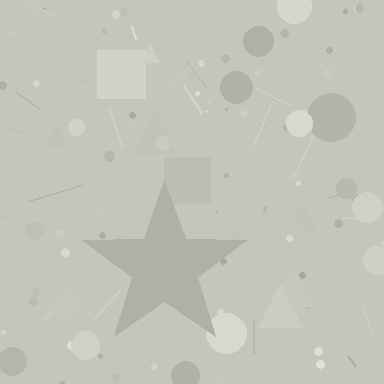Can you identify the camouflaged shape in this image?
The camouflaged shape is a star.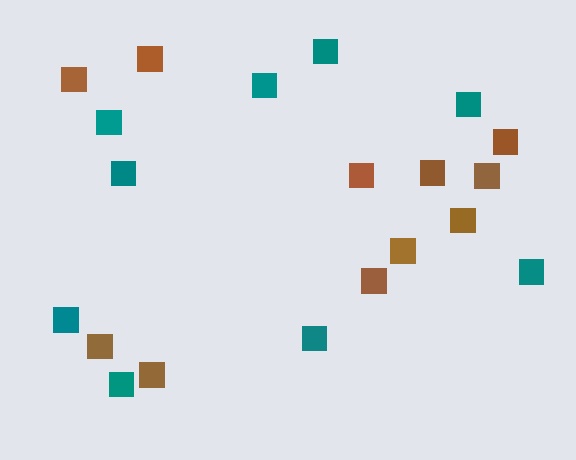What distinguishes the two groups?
There are 2 groups: one group of teal squares (9) and one group of brown squares (11).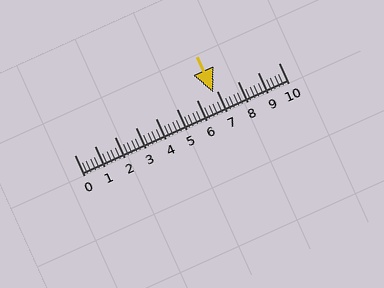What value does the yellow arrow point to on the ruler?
The yellow arrow points to approximately 6.8.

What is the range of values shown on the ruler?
The ruler shows values from 0 to 10.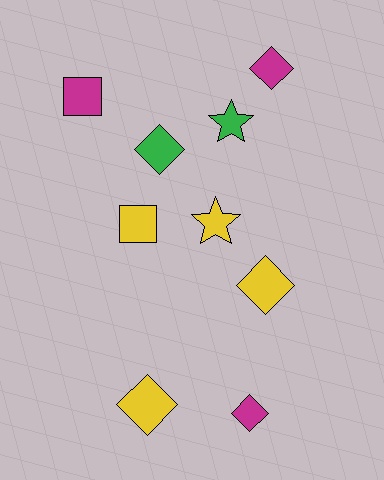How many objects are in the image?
There are 9 objects.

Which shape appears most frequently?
Diamond, with 5 objects.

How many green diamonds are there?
There is 1 green diamond.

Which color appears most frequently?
Yellow, with 4 objects.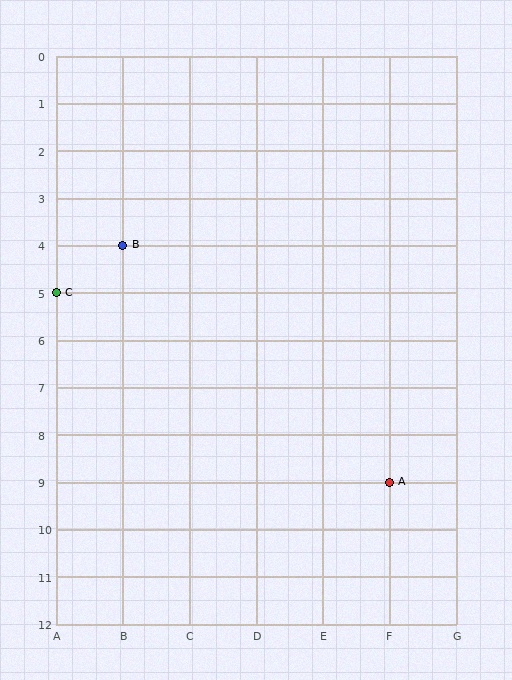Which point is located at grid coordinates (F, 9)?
Point A is at (F, 9).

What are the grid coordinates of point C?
Point C is at grid coordinates (A, 5).